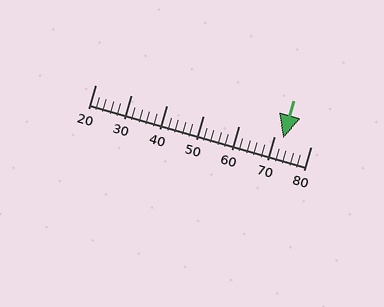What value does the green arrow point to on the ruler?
The green arrow points to approximately 72.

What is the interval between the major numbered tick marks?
The major tick marks are spaced 10 units apart.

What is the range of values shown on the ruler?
The ruler shows values from 20 to 80.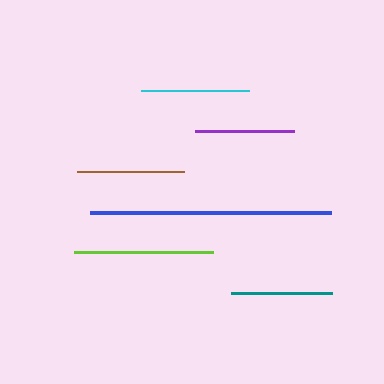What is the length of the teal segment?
The teal segment is approximately 101 pixels long.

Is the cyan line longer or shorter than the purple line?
The cyan line is longer than the purple line.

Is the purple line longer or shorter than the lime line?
The lime line is longer than the purple line.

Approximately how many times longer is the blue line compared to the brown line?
The blue line is approximately 2.2 times the length of the brown line.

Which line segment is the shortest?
The purple line is the shortest at approximately 100 pixels.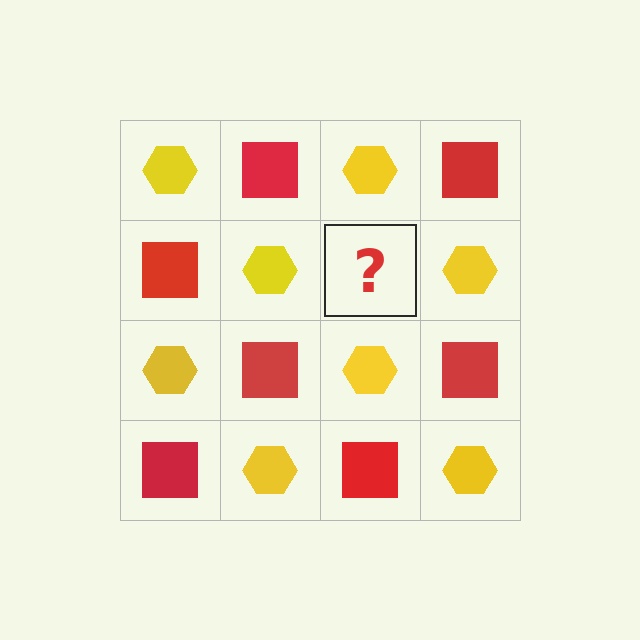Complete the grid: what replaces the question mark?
The question mark should be replaced with a red square.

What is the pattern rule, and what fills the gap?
The rule is that it alternates yellow hexagon and red square in a checkerboard pattern. The gap should be filled with a red square.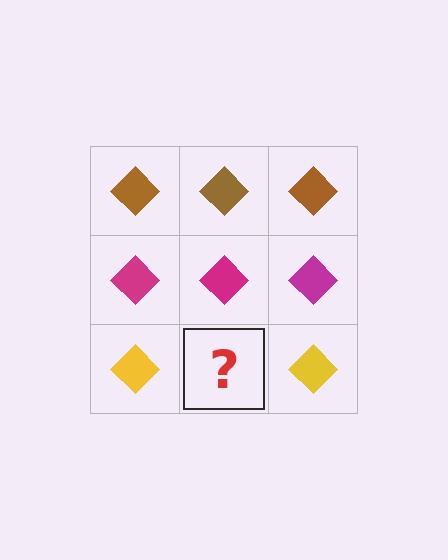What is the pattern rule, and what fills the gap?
The rule is that each row has a consistent color. The gap should be filled with a yellow diamond.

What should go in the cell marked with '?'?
The missing cell should contain a yellow diamond.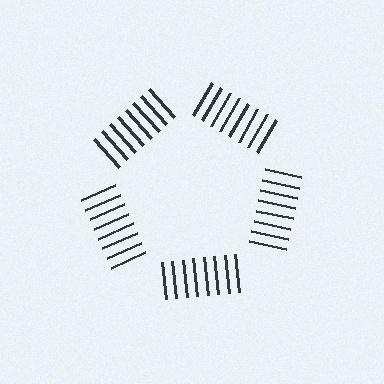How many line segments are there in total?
40 — 8 along each of the 5 edges.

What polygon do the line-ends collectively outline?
An illusory pentagon — the line segments terminate on its edges but no continuous stroke is drawn.